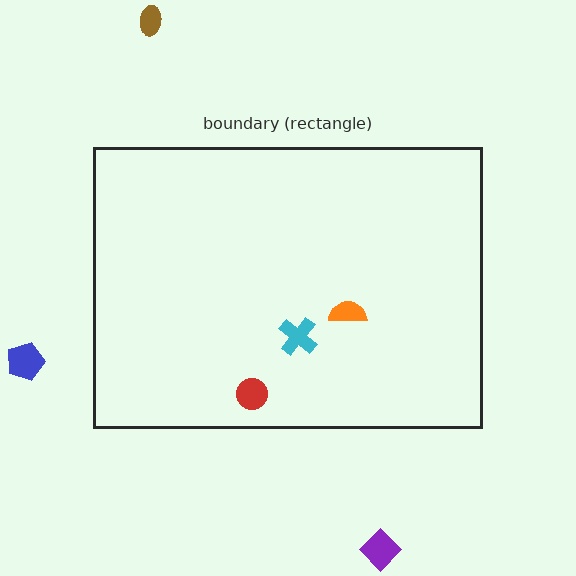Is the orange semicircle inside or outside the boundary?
Inside.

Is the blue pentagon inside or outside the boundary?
Outside.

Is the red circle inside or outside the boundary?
Inside.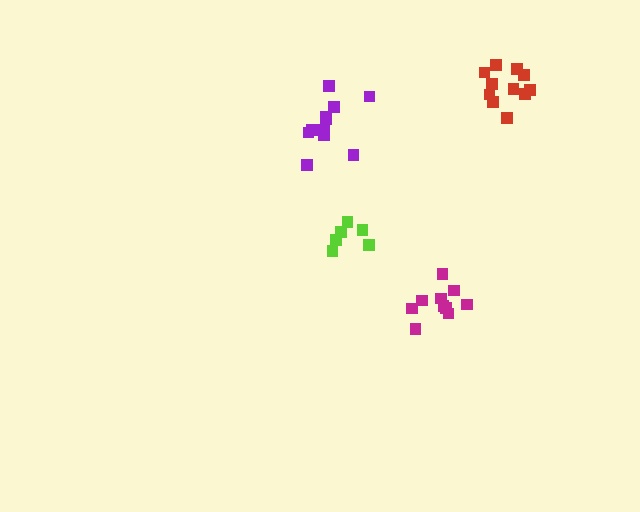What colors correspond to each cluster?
The clusters are colored: magenta, purple, lime, red.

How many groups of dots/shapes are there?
There are 4 groups.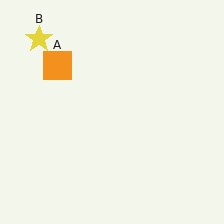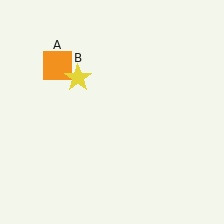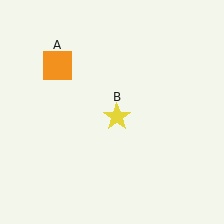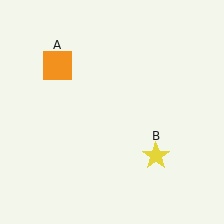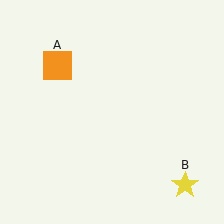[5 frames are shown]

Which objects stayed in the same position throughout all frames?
Orange square (object A) remained stationary.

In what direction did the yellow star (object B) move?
The yellow star (object B) moved down and to the right.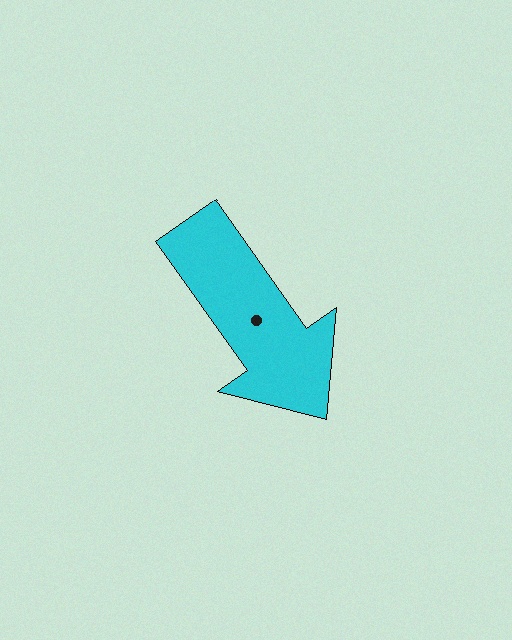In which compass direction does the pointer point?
Southeast.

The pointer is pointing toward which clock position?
Roughly 5 o'clock.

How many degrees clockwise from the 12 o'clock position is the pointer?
Approximately 145 degrees.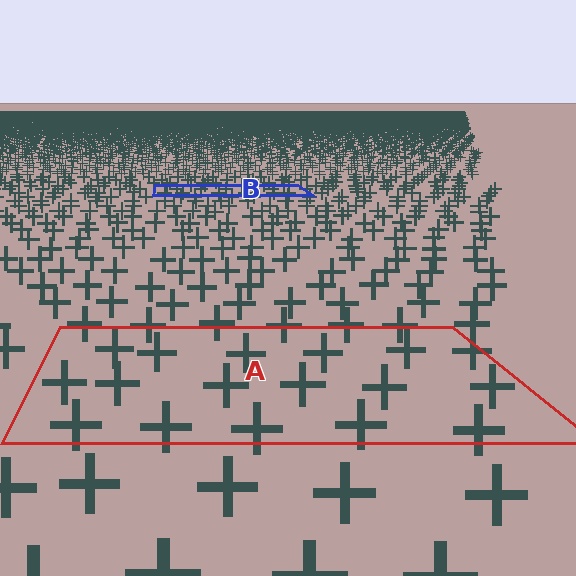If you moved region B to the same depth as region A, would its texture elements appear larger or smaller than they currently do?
They would appear larger. At a closer depth, the same texture elements are projected at a bigger on-screen size.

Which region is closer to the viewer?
Region A is closer. The texture elements there are larger and more spread out.